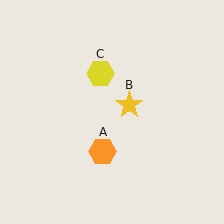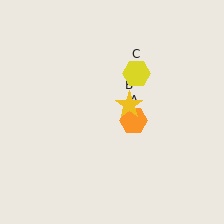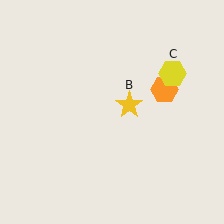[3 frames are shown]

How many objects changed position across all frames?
2 objects changed position: orange hexagon (object A), yellow hexagon (object C).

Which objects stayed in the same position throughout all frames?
Yellow star (object B) remained stationary.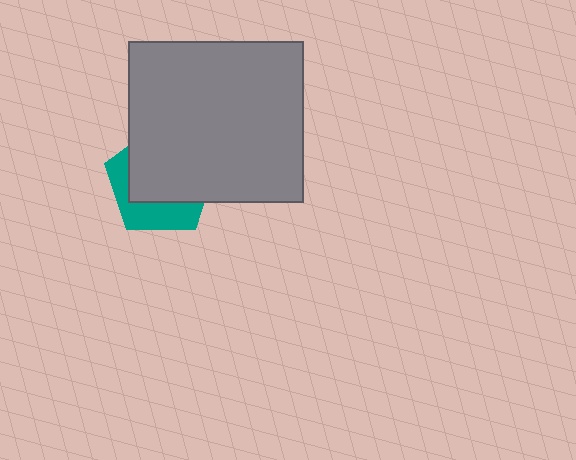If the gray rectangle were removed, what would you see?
You would see the complete teal pentagon.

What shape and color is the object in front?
The object in front is a gray rectangle.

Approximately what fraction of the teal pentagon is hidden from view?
Roughly 65% of the teal pentagon is hidden behind the gray rectangle.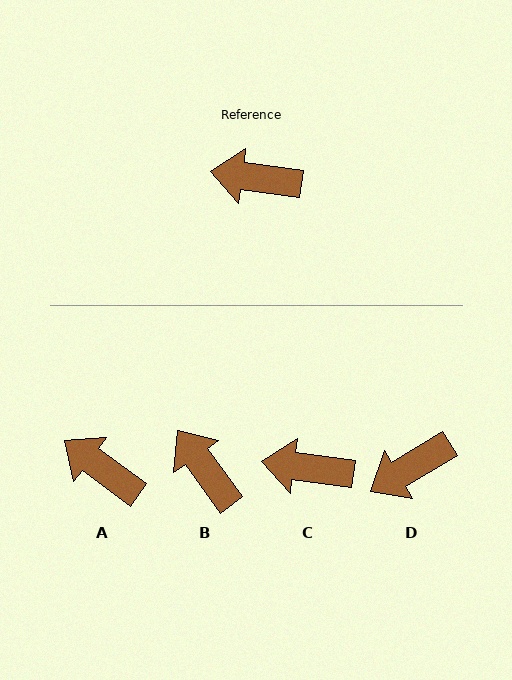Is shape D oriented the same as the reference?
No, it is off by about 39 degrees.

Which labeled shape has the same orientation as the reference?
C.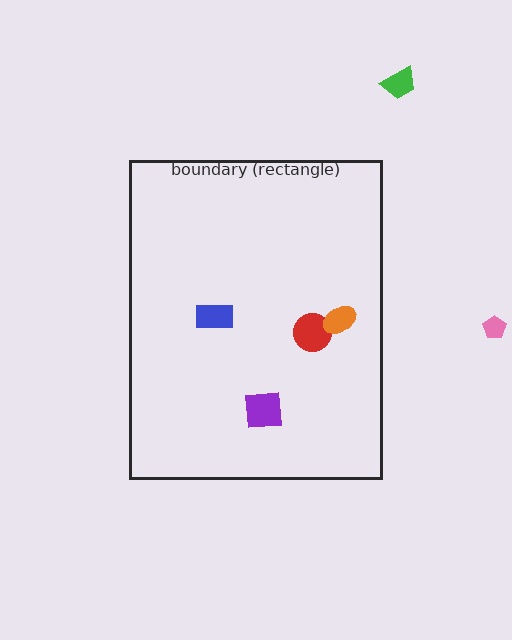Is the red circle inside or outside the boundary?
Inside.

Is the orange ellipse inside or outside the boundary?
Inside.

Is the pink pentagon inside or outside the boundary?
Outside.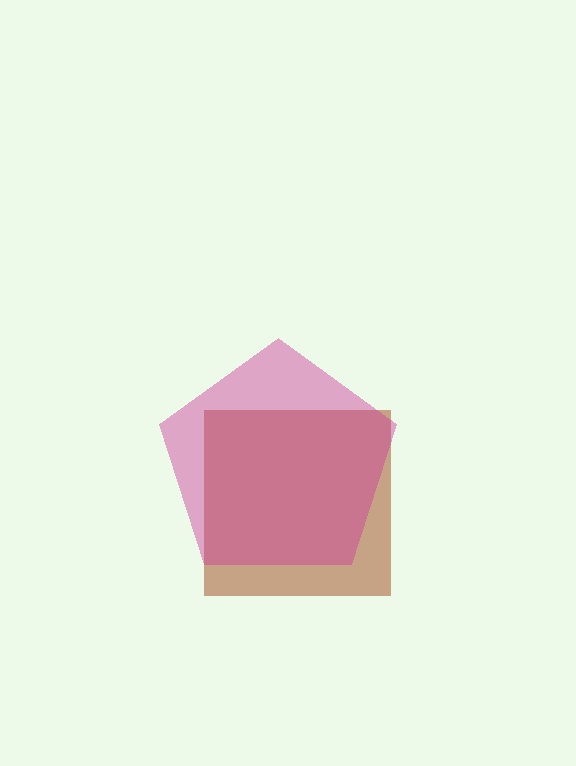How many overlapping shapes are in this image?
There are 2 overlapping shapes in the image.